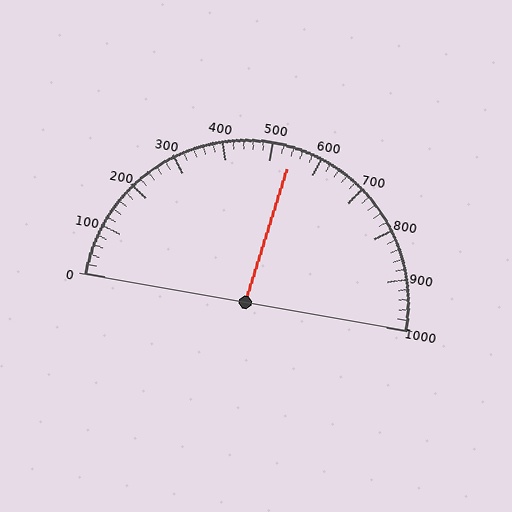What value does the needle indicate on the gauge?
The needle indicates approximately 540.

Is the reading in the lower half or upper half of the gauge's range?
The reading is in the upper half of the range (0 to 1000).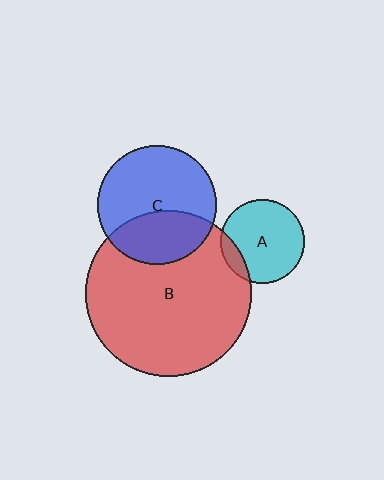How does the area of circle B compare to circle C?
Approximately 1.9 times.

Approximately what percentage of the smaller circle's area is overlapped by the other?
Approximately 35%.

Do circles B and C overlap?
Yes.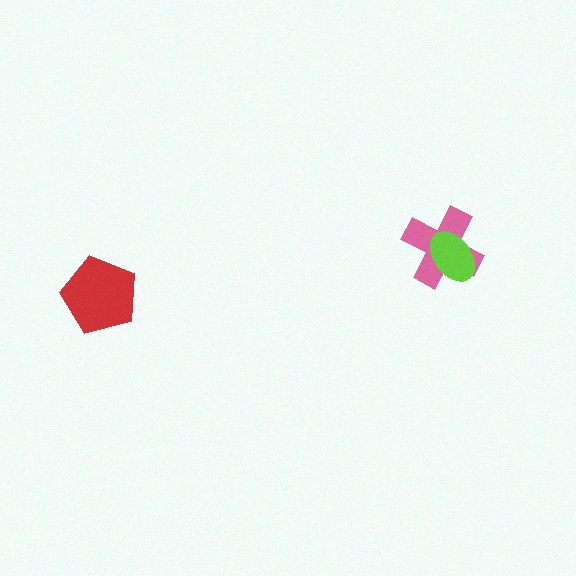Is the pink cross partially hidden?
Yes, it is partially covered by another shape.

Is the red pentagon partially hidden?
No, no other shape covers it.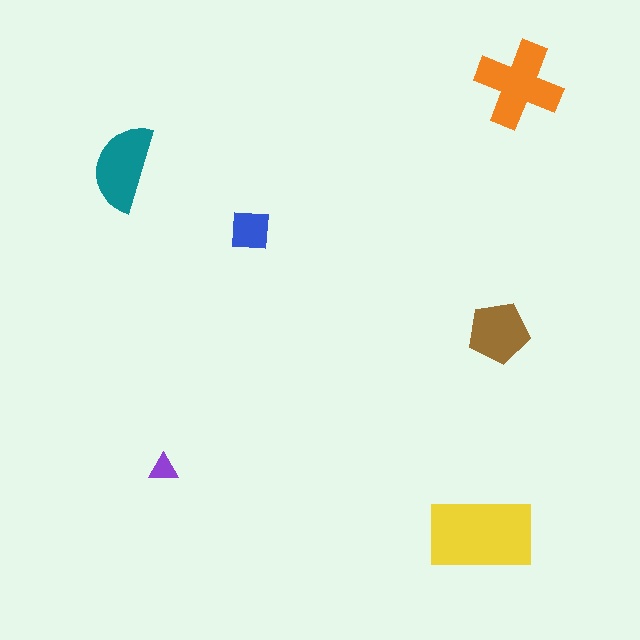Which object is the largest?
The yellow rectangle.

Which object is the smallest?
The purple triangle.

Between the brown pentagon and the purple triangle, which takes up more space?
The brown pentagon.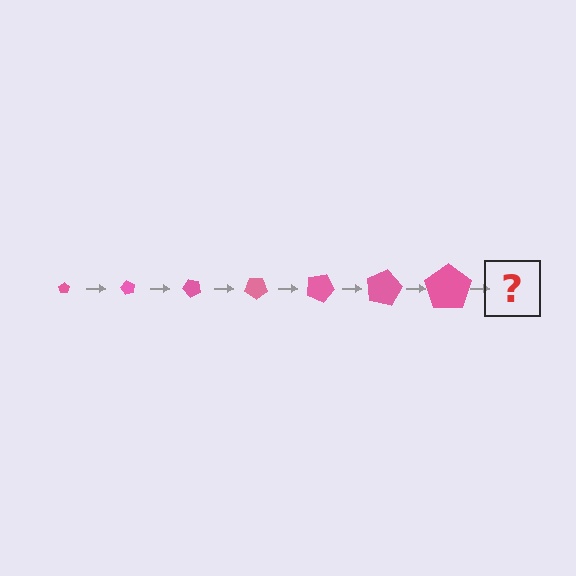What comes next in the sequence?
The next element should be a pentagon, larger than the previous one and rotated 420 degrees from the start.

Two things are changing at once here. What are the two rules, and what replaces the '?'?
The two rules are that the pentagon grows larger each step and it rotates 60 degrees each step. The '?' should be a pentagon, larger than the previous one and rotated 420 degrees from the start.